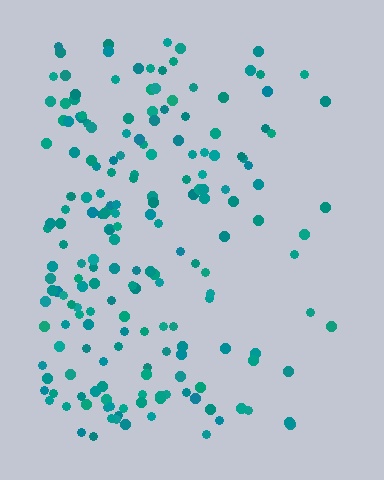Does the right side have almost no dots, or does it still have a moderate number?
Still a moderate number, just noticeably fewer than the left.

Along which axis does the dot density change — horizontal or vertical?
Horizontal.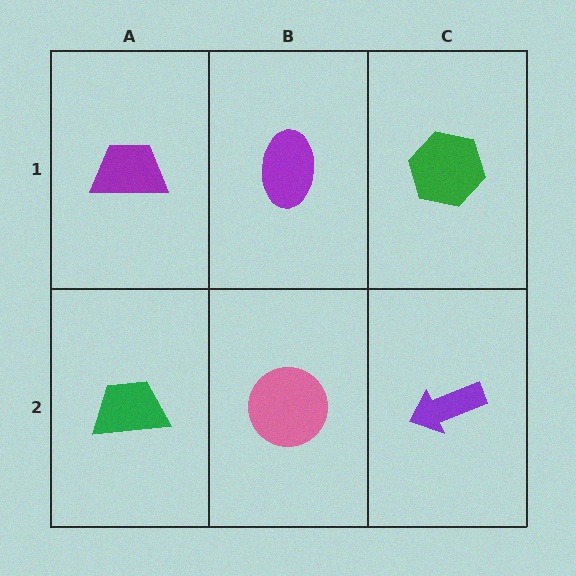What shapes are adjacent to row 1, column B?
A pink circle (row 2, column B), a purple trapezoid (row 1, column A), a green hexagon (row 1, column C).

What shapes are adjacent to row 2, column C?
A green hexagon (row 1, column C), a pink circle (row 2, column B).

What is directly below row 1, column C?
A purple arrow.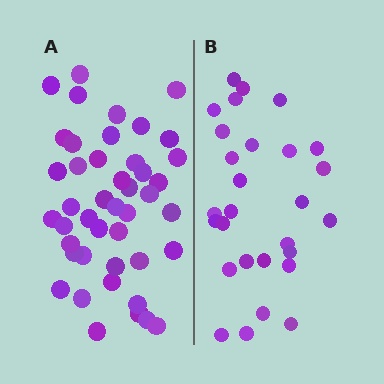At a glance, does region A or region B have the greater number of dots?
Region A (the left region) has more dots.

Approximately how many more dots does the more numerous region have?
Region A has approximately 15 more dots than region B.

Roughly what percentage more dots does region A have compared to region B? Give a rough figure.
About 55% more.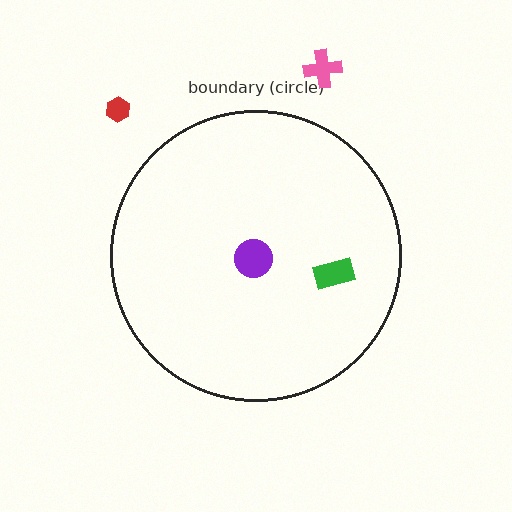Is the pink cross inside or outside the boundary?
Outside.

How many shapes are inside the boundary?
2 inside, 2 outside.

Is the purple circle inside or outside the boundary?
Inside.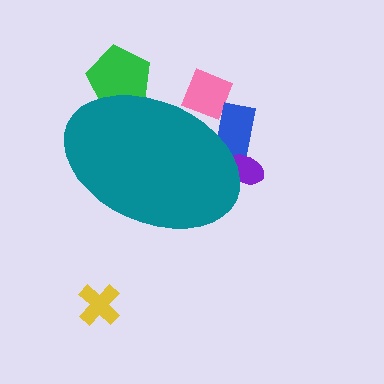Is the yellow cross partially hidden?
No, the yellow cross is fully visible.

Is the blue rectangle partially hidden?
Yes, the blue rectangle is partially hidden behind the teal ellipse.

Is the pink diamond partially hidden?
Yes, the pink diamond is partially hidden behind the teal ellipse.